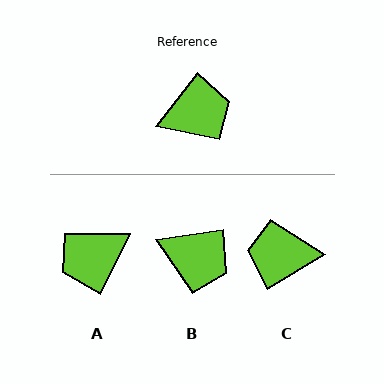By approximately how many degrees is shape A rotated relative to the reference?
Approximately 168 degrees clockwise.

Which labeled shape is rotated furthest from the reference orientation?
A, about 168 degrees away.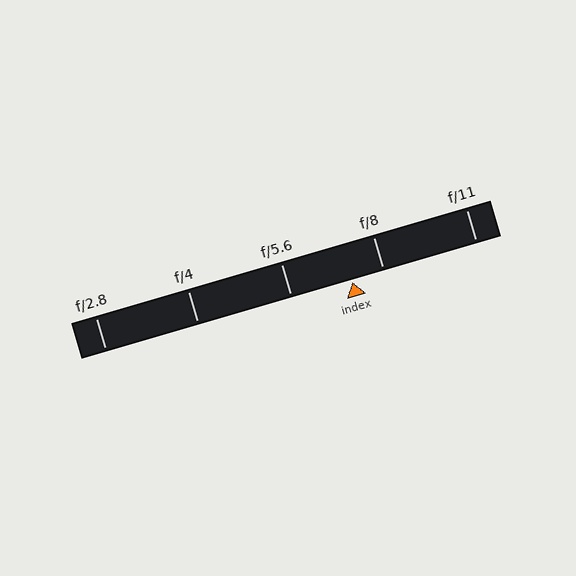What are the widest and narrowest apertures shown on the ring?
The widest aperture shown is f/2.8 and the narrowest is f/11.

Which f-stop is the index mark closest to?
The index mark is closest to f/8.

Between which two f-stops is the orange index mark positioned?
The index mark is between f/5.6 and f/8.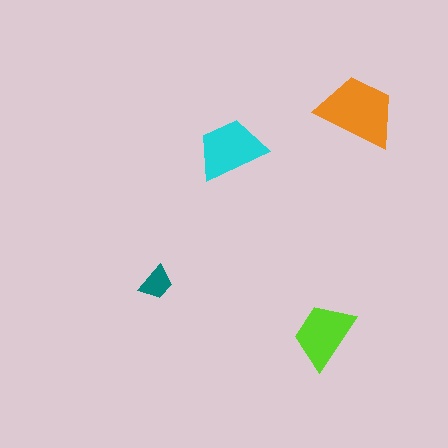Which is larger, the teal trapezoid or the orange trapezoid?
The orange one.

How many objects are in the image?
There are 4 objects in the image.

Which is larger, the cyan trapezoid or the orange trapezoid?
The orange one.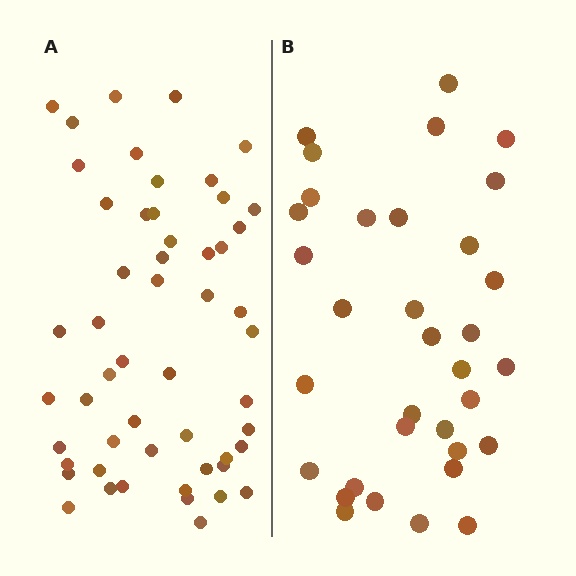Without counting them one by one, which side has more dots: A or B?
Region A (the left region) has more dots.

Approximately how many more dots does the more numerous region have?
Region A has approximately 20 more dots than region B.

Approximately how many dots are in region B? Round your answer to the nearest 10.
About 30 dots. (The exact count is 34, which rounds to 30.)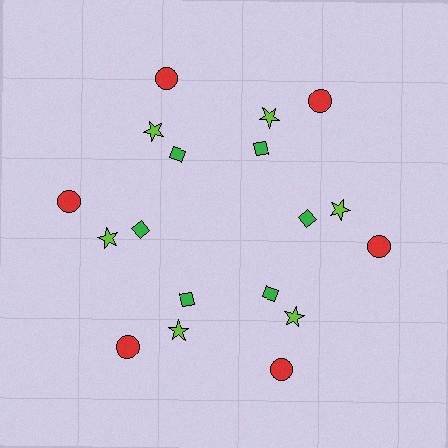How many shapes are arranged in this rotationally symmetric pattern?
There are 18 shapes, arranged in 6 groups of 3.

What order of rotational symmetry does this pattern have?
This pattern has 6-fold rotational symmetry.